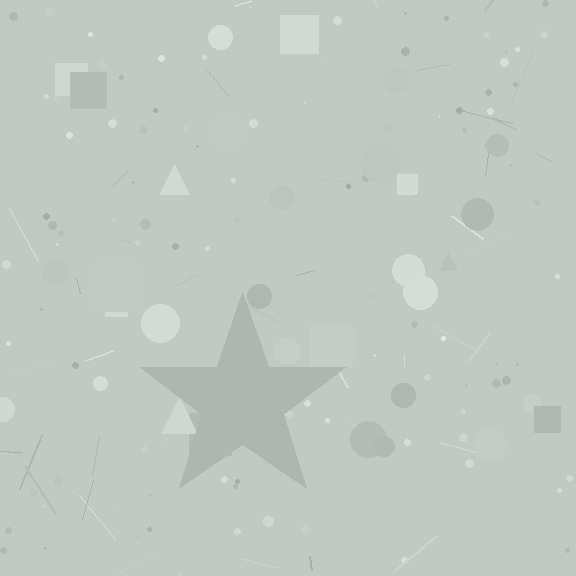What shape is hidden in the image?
A star is hidden in the image.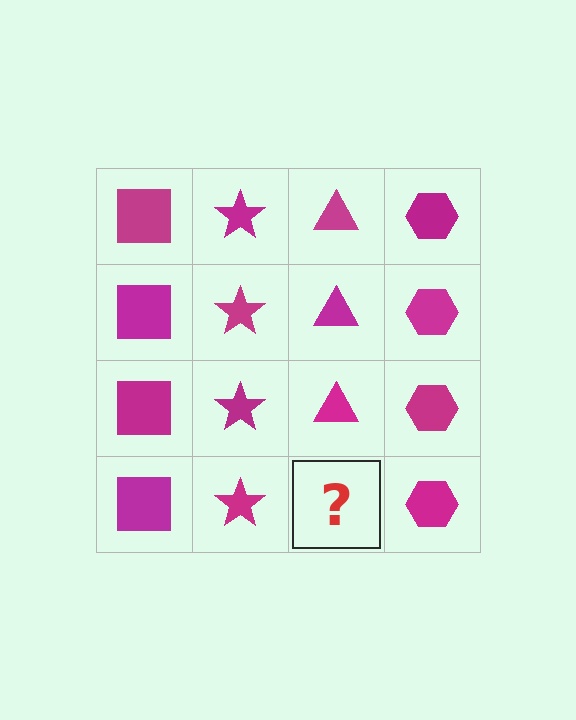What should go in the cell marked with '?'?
The missing cell should contain a magenta triangle.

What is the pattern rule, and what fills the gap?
The rule is that each column has a consistent shape. The gap should be filled with a magenta triangle.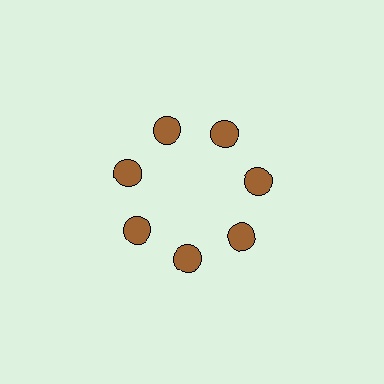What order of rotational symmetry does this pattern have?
This pattern has 7-fold rotational symmetry.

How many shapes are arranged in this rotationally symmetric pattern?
There are 7 shapes, arranged in 7 groups of 1.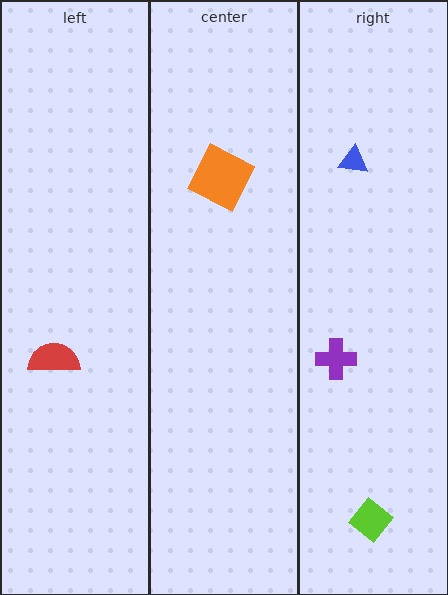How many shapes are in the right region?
3.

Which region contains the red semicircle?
The left region.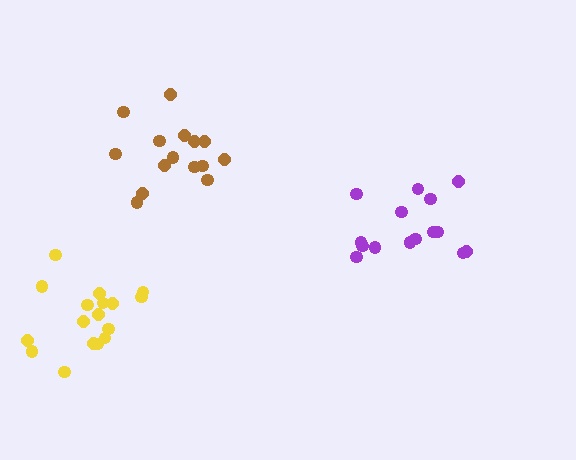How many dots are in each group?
Group 1: 15 dots, Group 2: 15 dots, Group 3: 17 dots (47 total).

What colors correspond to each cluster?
The clusters are colored: purple, brown, yellow.